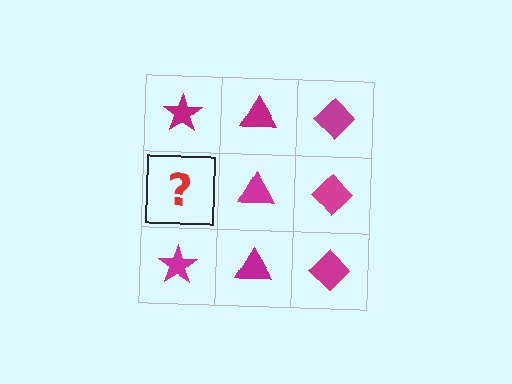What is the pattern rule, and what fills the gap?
The rule is that each column has a consistent shape. The gap should be filled with a magenta star.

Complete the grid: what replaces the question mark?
The question mark should be replaced with a magenta star.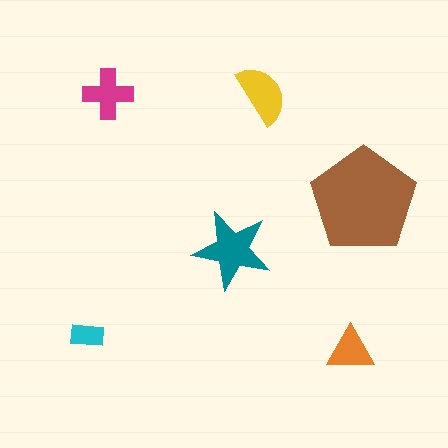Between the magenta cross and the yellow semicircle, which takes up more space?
The yellow semicircle.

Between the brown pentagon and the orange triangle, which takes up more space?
The brown pentagon.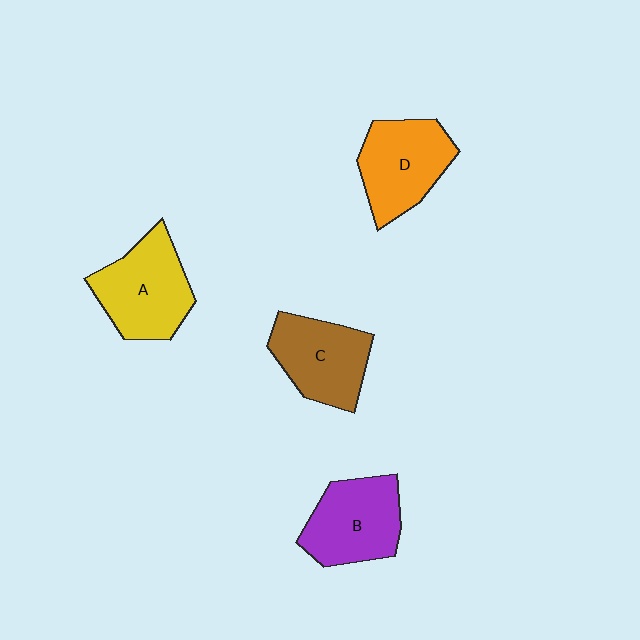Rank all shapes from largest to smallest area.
From largest to smallest: A (yellow), D (orange), B (purple), C (brown).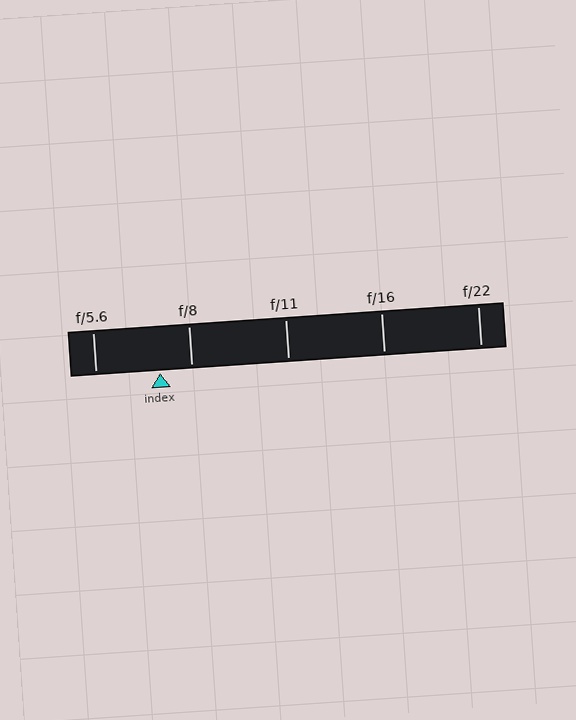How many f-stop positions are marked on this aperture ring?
There are 5 f-stop positions marked.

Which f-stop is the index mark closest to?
The index mark is closest to f/8.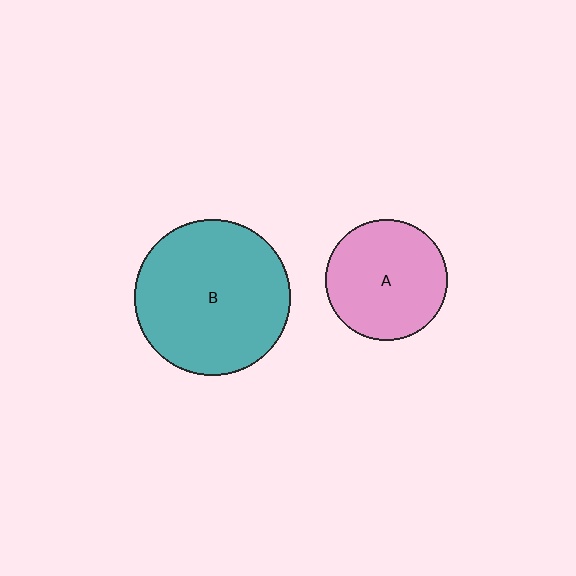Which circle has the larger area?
Circle B (teal).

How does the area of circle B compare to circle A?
Approximately 1.6 times.